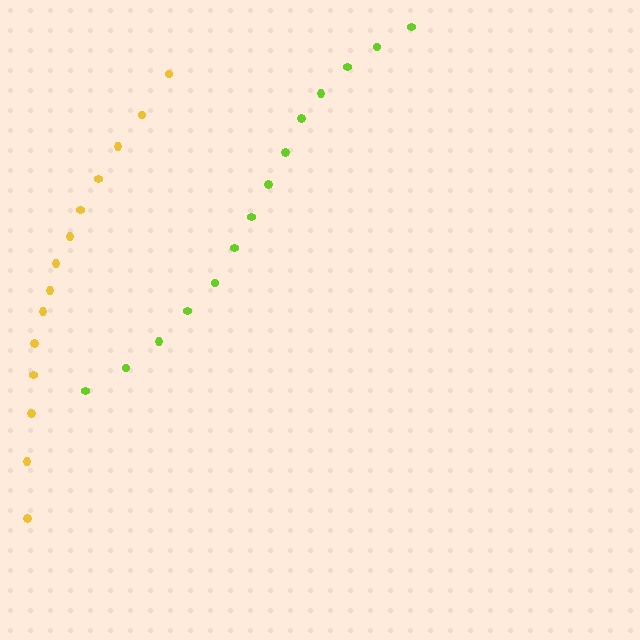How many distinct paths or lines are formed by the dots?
There are 2 distinct paths.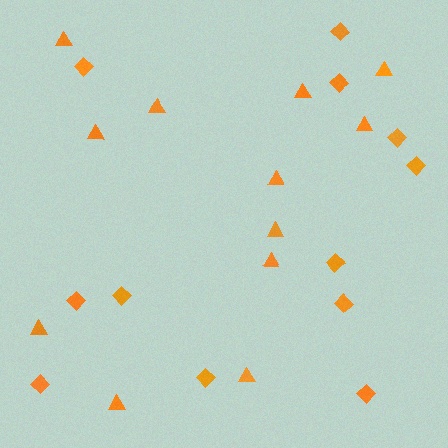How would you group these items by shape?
There are 2 groups: one group of diamonds (12) and one group of triangles (12).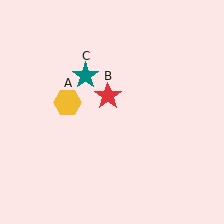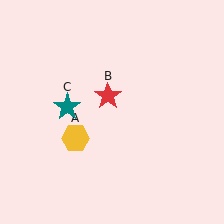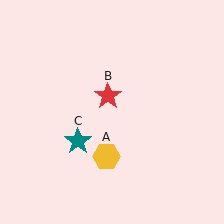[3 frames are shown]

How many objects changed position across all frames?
2 objects changed position: yellow hexagon (object A), teal star (object C).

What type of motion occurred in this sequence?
The yellow hexagon (object A), teal star (object C) rotated counterclockwise around the center of the scene.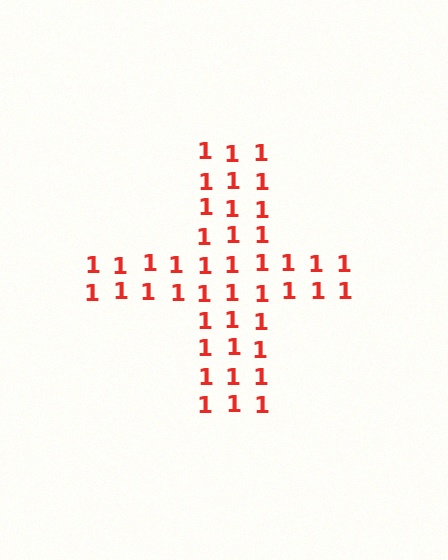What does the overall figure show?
The overall figure shows a cross.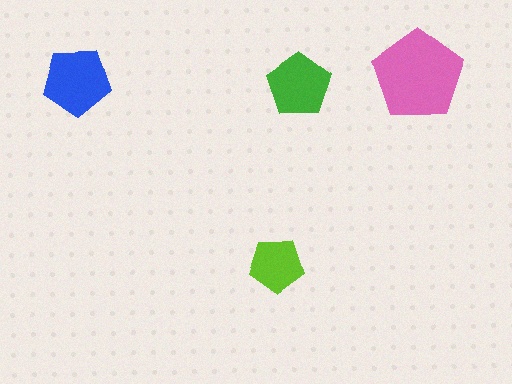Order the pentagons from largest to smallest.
the pink one, the blue one, the green one, the lime one.